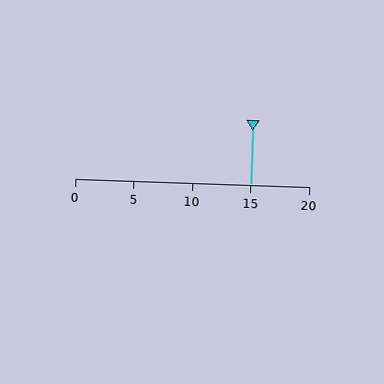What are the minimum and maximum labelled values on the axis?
The axis runs from 0 to 20.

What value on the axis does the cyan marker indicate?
The marker indicates approximately 15.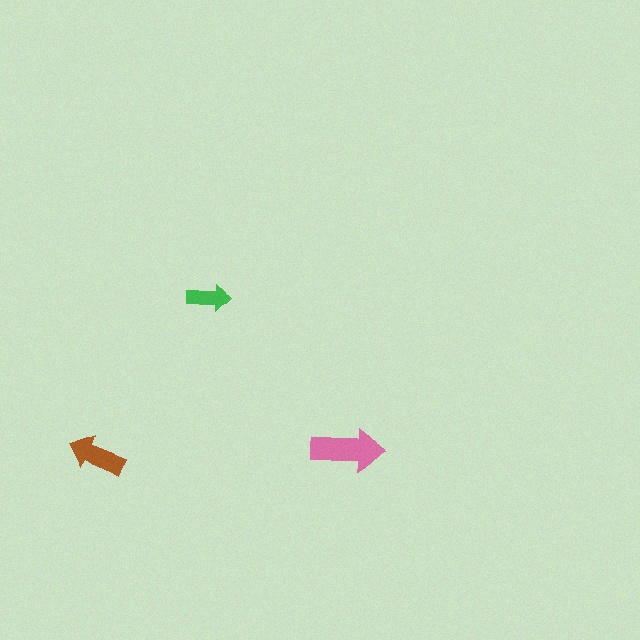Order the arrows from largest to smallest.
the pink one, the brown one, the green one.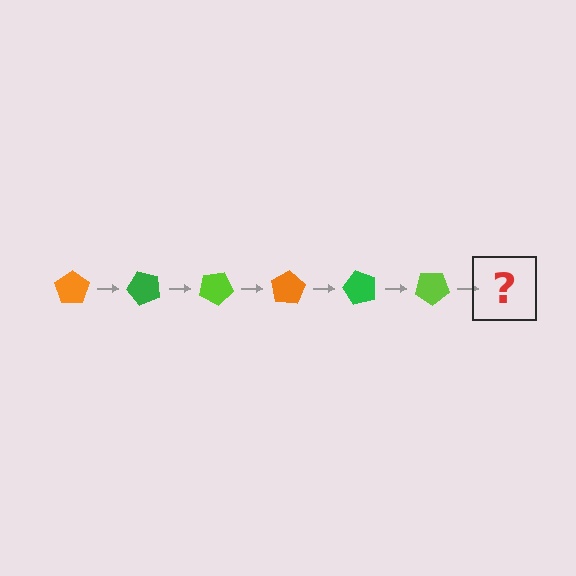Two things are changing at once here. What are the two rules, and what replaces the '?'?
The two rules are that it rotates 50 degrees each step and the color cycles through orange, green, and lime. The '?' should be an orange pentagon, rotated 300 degrees from the start.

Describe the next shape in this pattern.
It should be an orange pentagon, rotated 300 degrees from the start.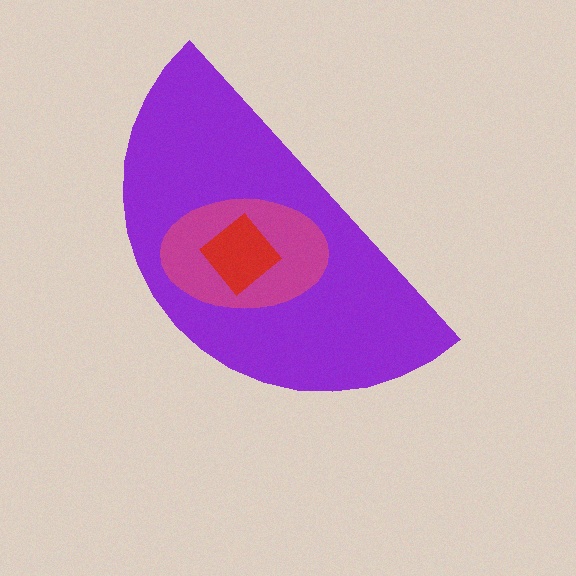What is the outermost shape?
The purple semicircle.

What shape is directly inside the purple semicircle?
The magenta ellipse.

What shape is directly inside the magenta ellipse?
The red diamond.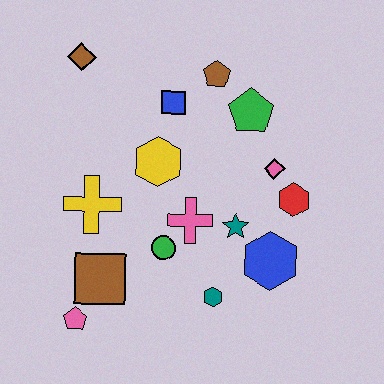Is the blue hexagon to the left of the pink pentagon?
No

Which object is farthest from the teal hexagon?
The brown diamond is farthest from the teal hexagon.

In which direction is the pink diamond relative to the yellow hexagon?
The pink diamond is to the right of the yellow hexagon.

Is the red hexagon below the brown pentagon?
Yes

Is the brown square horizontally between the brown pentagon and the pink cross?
No